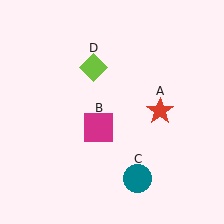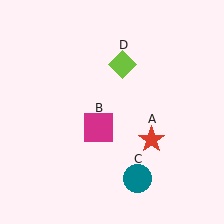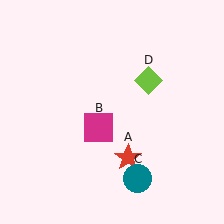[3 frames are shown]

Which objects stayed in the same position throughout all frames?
Magenta square (object B) and teal circle (object C) remained stationary.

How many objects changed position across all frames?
2 objects changed position: red star (object A), lime diamond (object D).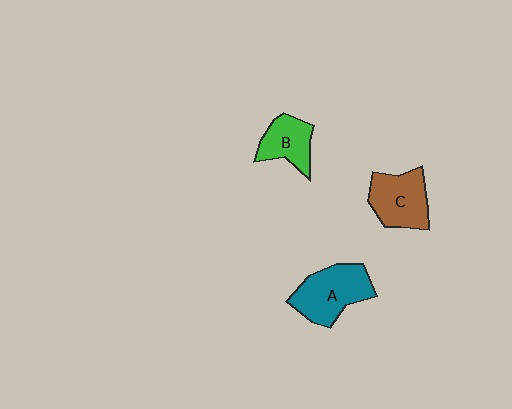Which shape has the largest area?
Shape A (teal).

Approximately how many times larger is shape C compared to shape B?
Approximately 1.3 times.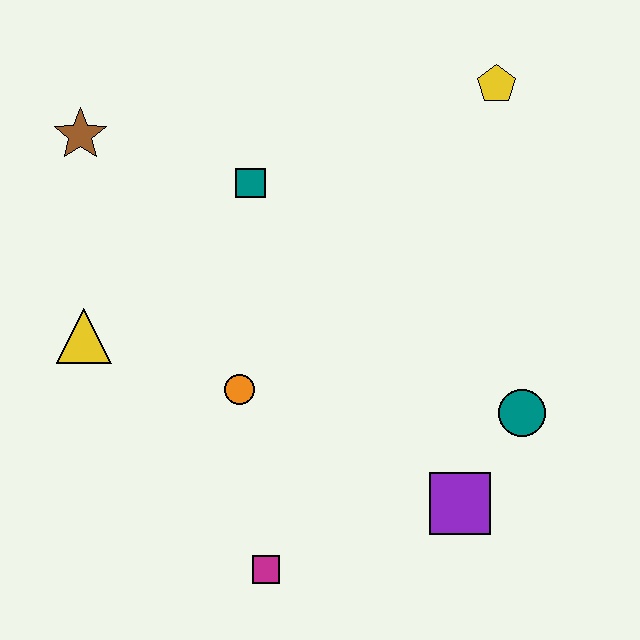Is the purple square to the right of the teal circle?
No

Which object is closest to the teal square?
The brown star is closest to the teal square.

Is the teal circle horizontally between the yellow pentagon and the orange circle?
No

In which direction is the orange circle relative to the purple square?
The orange circle is to the left of the purple square.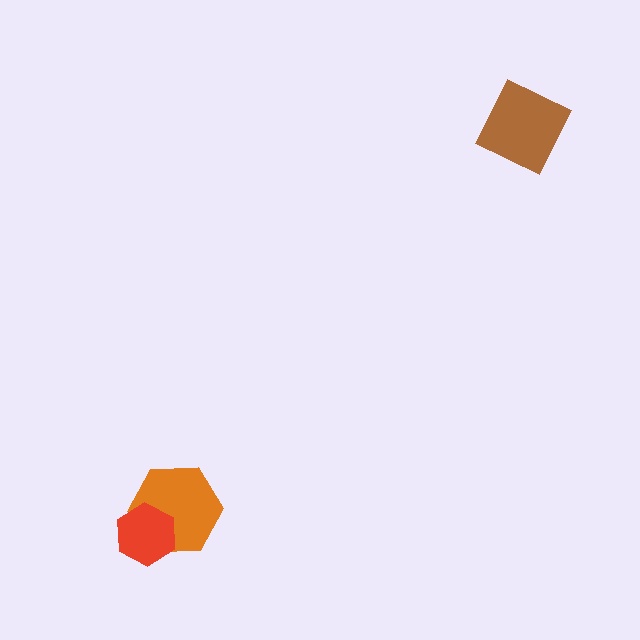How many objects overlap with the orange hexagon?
1 object overlaps with the orange hexagon.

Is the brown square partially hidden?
No, no other shape covers it.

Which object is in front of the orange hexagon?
The red hexagon is in front of the orange hexagon.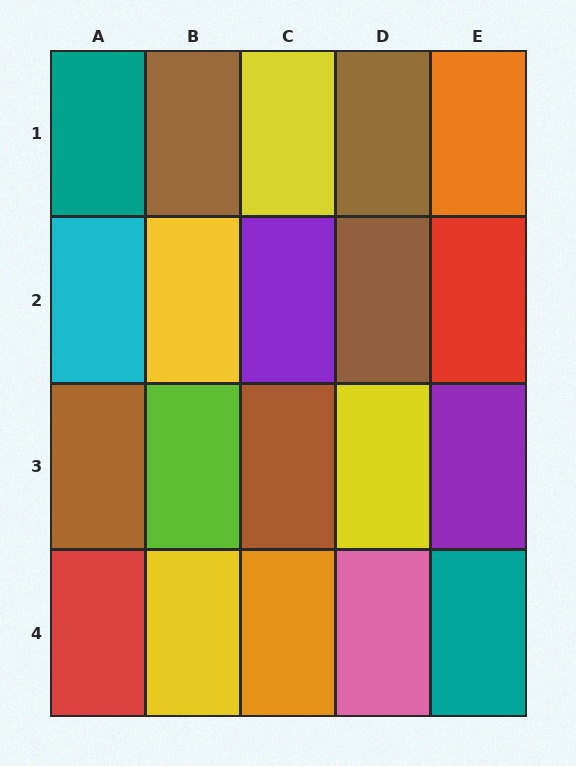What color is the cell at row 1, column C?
Yellow.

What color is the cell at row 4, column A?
Red.